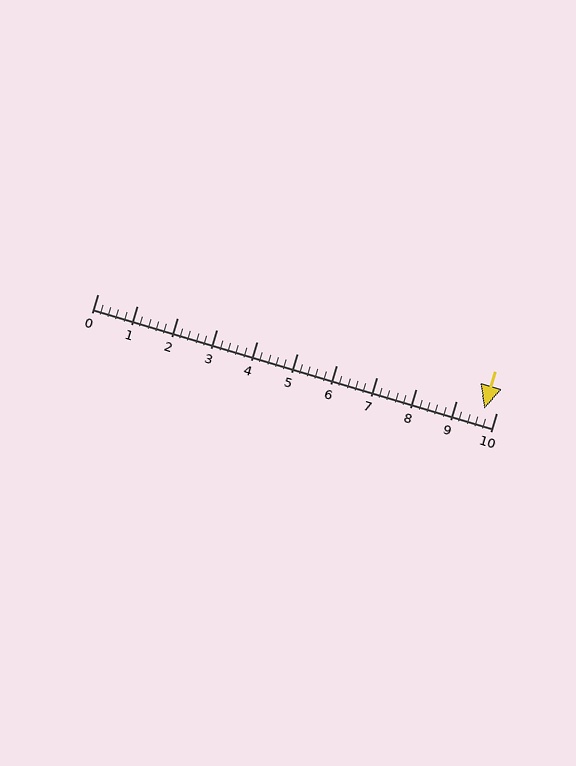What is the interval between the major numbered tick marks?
The major tick marks are spaced 1 units apart.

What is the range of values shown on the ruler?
The ruler shows values from 0 to 10.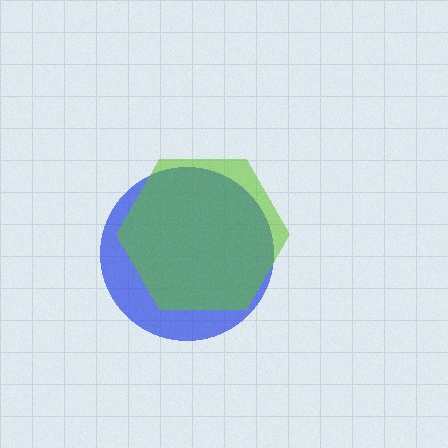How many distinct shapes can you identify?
There are 2 distinct shapes: a blue circle, a lime hexagon.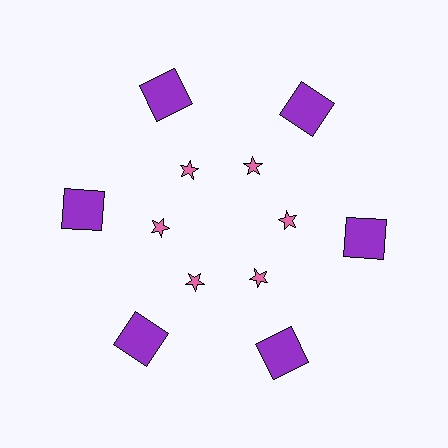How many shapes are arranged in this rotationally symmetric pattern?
There are 12 shapes, arranged in 6 groups of 2.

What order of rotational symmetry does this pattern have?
This pattern has 6-fold rotational symmetry.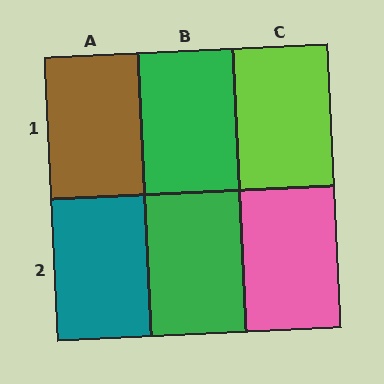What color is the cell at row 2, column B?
Green.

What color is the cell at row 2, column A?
Teal.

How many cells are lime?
1 cell is lime.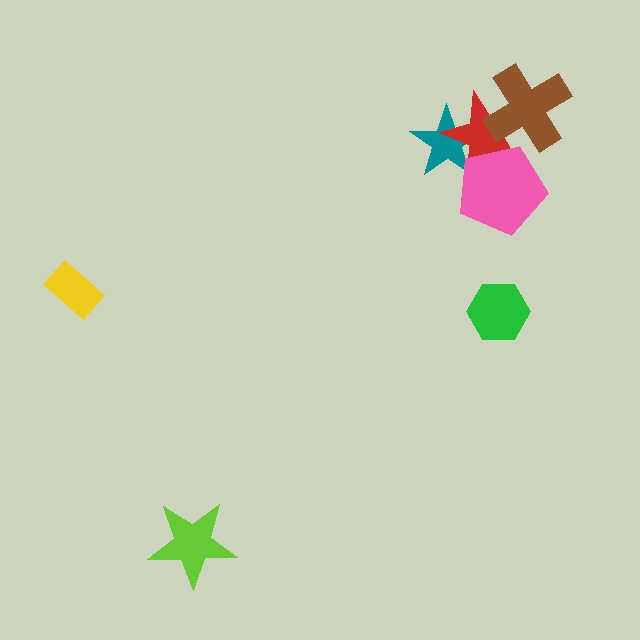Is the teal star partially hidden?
Yes, it is partially covered by another shape.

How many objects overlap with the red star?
3 objects overlap with the red star.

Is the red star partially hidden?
Yes, it is partially covered by another shape.